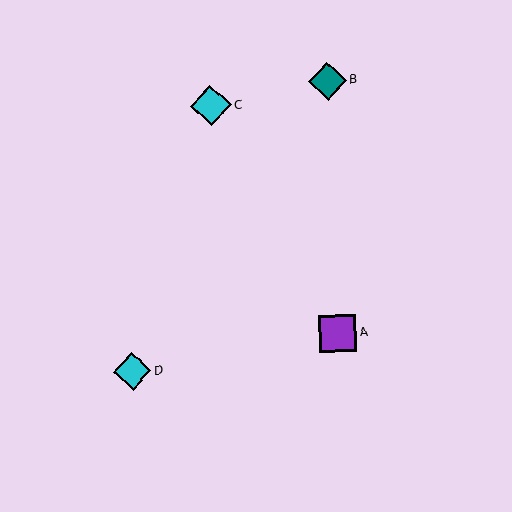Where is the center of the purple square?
The center of the purple square is at (338, 333).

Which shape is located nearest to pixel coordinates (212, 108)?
The cyan diamond (labeled C) at (211, 106) is nearest to that location.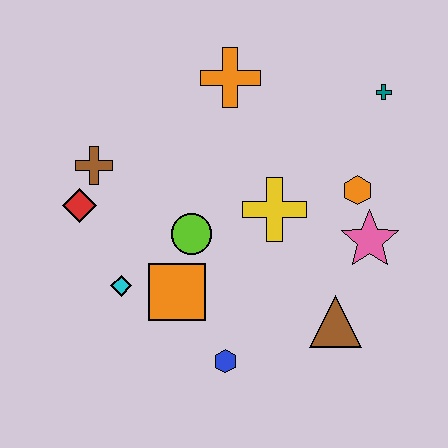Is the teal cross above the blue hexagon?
Yes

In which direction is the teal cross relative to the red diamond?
The teal cross is to the right of the red diamond.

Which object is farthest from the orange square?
The teal cross is farthest from the orange square.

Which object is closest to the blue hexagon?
The orange square is closest to the blue hexagon.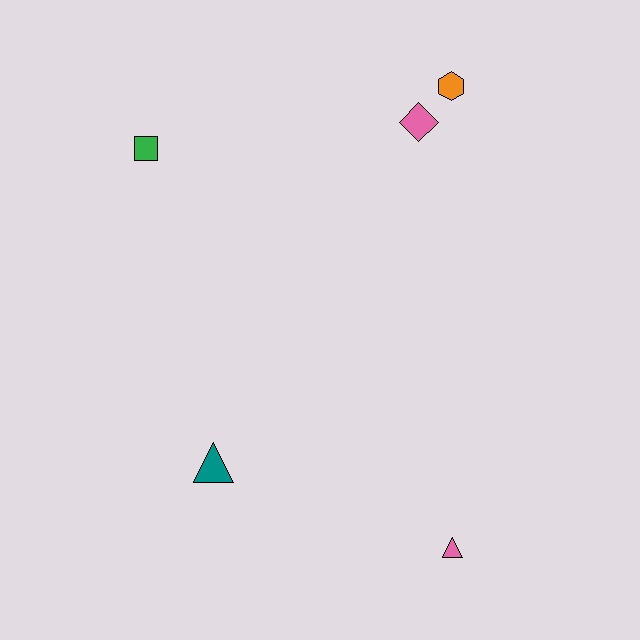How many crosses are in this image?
There are no crosses.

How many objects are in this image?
There are 5 objects.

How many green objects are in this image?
There is 1 green object.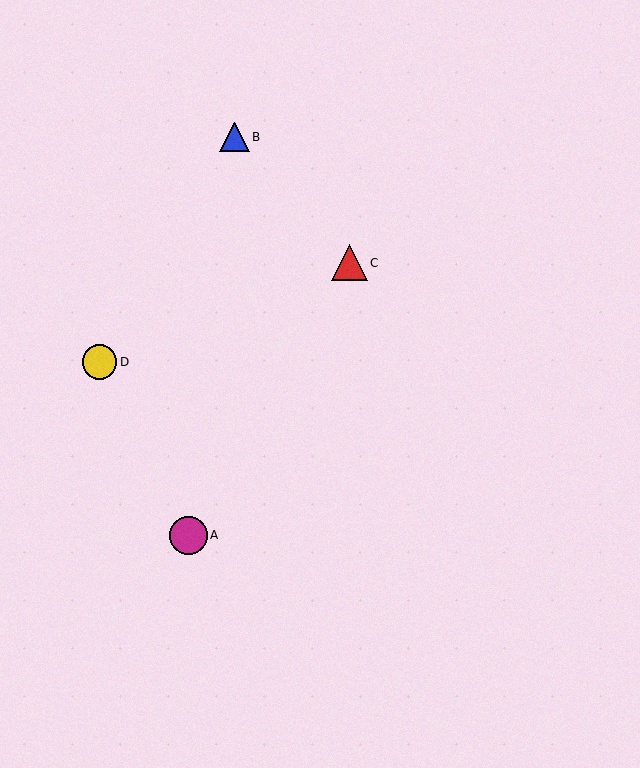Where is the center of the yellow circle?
The center of the yellow circle is at (100, 362).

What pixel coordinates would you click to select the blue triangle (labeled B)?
Click at (235, 137) to select the blue triangle B.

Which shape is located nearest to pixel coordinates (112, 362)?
The yellow circle (labeled D) at (100, 362) is nearest to that location.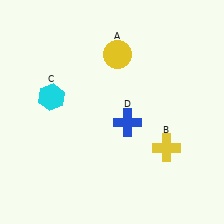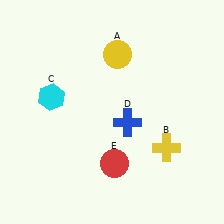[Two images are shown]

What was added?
A red circle (E) was added in Image 2.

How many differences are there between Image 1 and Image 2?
There is 1 difference between the two images.